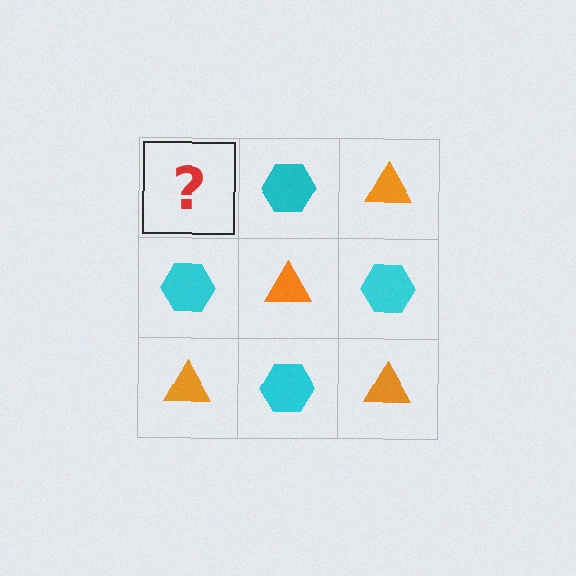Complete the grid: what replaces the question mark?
The question mark should be replaced with an orange triangle.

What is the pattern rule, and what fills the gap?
The rule is that it alternates orange triangle and cyan hexagon in a checkerboard pattern. The gap should be filled with an orange triangle.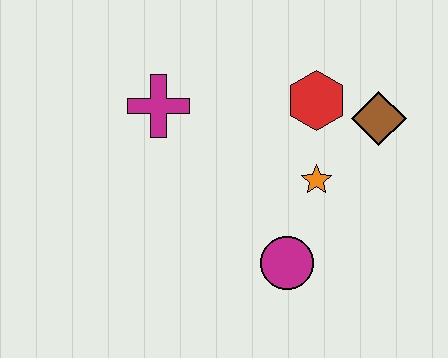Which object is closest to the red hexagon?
The brown diamond is closest to the red hexagon.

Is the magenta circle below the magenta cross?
Yes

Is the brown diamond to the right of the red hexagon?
Yes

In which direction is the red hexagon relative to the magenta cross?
The red hexagon is to the right of the magenta cross.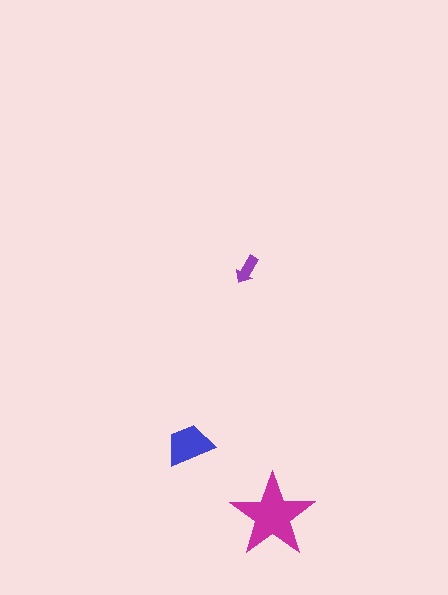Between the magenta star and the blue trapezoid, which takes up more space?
The magenta star.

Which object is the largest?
The magenta star.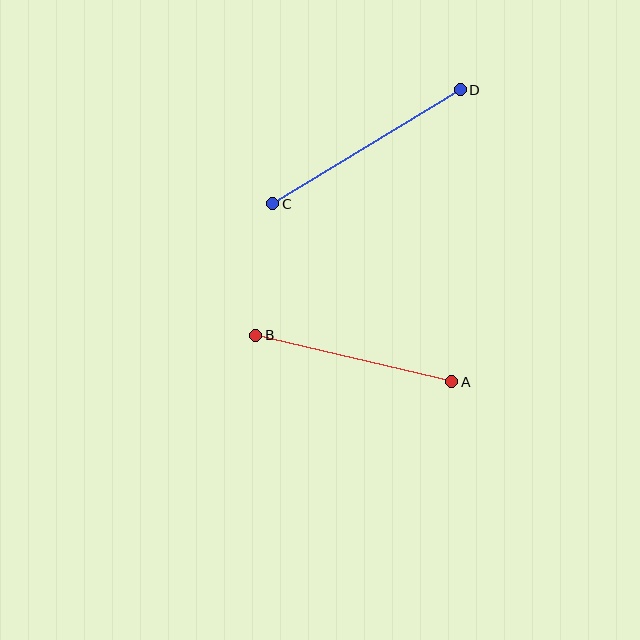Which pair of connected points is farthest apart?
Points C and D are farthest apart.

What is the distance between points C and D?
The distance is approximately 220 pixels.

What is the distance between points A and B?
The distance is approximately 202 pixels.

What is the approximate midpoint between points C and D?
The midpoint is at approximately (366, 147) pixels.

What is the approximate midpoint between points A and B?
The midpoint is at approximately (354, 359) pixels.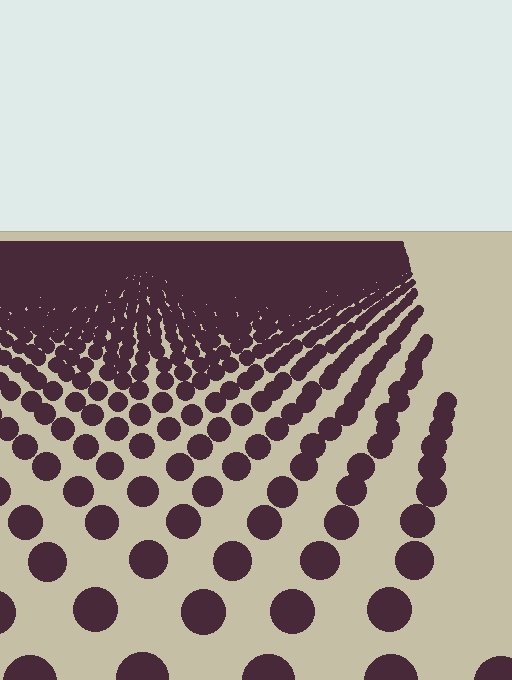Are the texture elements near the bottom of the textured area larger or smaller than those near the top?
Larger. Near the bottom, elements are closer to the viewer and appear at a bigger on-screen size.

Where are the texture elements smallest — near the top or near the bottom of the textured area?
Near the top.